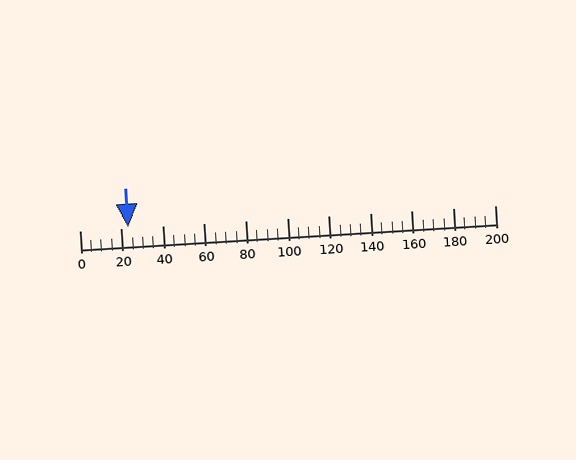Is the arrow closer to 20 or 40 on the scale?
The arrow is closer to 20.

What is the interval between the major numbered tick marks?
The major tick marks are spaced 20 units apart.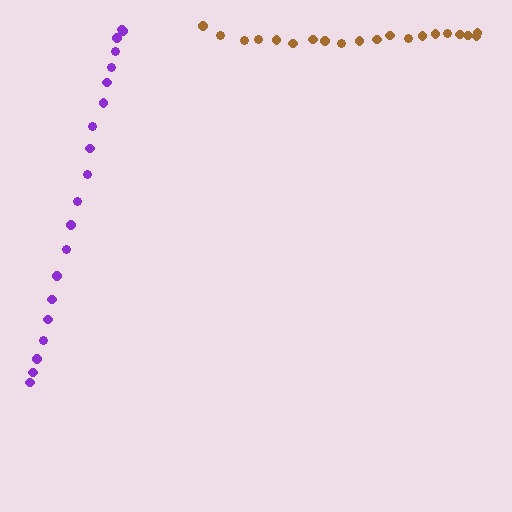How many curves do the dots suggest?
There are 2 distinct paths.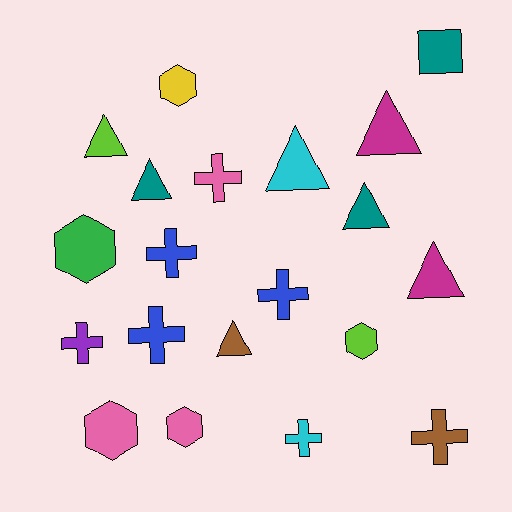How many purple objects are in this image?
There is 1 purple object.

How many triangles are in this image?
There are 7 triangles.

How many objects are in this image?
There are 20 objects.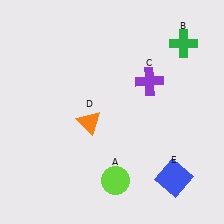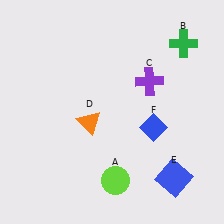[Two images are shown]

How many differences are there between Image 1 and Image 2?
There is 1 difference between the two images.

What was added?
A blue diamond (F) was added in Image 2.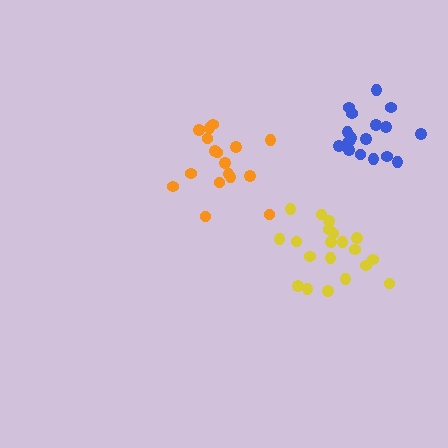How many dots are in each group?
Group 1: 20 dots, Group 2: 17 dots, Group 3: 17 dots (54 total).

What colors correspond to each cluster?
The clusters are colored: yellow, orange, blue.